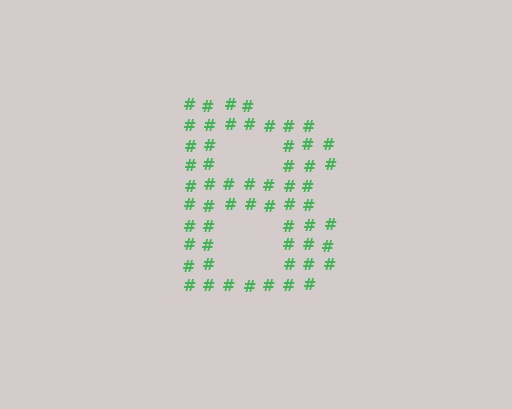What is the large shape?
The large shape is the letter B.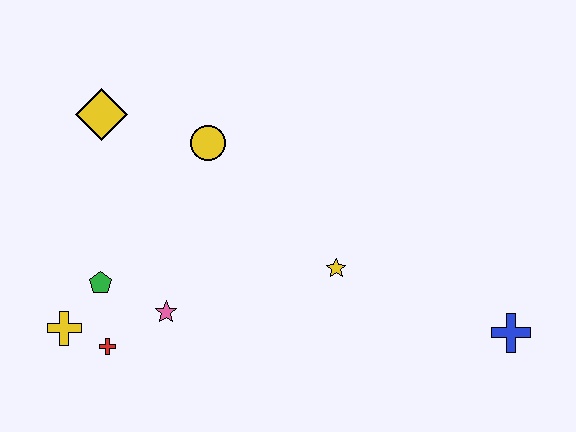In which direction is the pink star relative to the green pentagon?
The pink star is to the right of the green pentagon.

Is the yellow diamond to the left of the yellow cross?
No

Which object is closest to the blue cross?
The yellow star is closest to the blue cross.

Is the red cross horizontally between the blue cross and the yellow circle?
No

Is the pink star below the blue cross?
No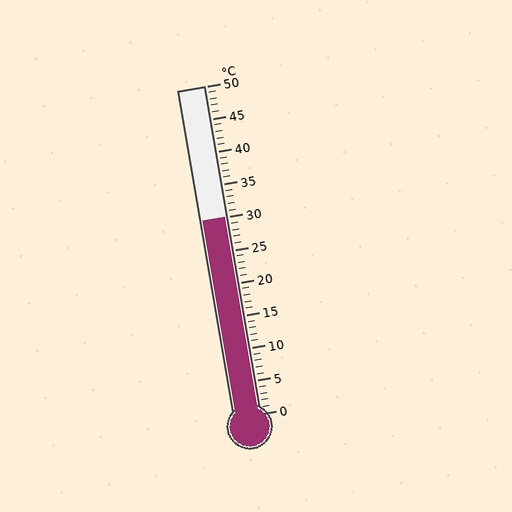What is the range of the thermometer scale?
The thermometer scale ranges from 0°C to 50°C.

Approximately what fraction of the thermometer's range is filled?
The thermometer is filled to approximately 60% of its range.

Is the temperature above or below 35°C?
The temperature is below 35°C.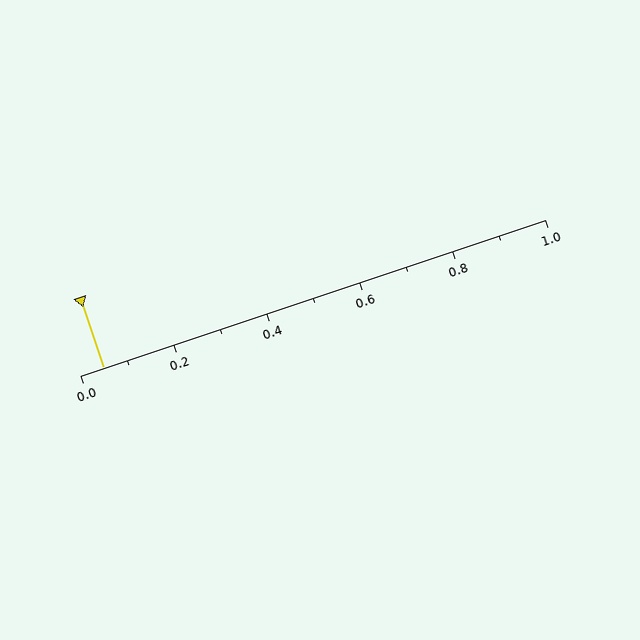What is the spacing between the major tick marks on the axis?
The major ticks are spaced 0.2 apart.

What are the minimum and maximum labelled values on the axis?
The axis runs from 0.0 to 1.0.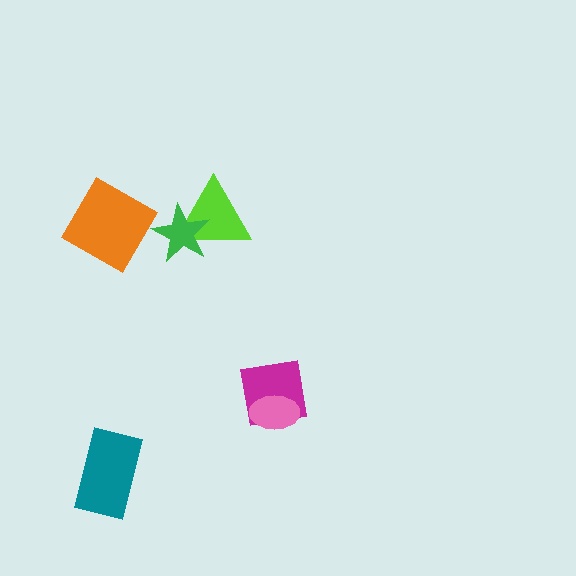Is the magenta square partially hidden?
Yes, it is partially covered by another shape.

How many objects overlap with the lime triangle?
1 object overlaps with the lime triangle.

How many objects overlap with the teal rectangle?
0 objects overlap with the teal rectangle.